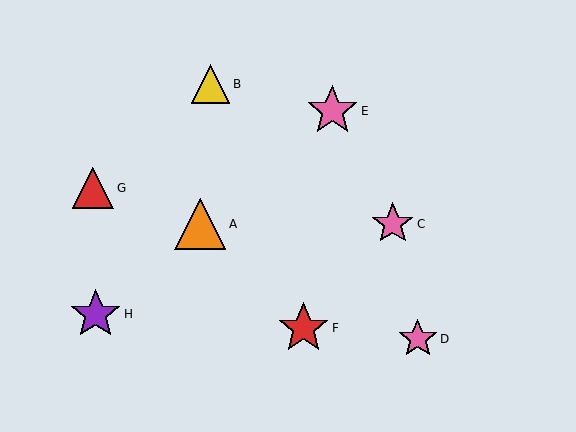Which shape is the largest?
The red star (labeled F) is the largest.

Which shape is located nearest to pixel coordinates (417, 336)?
The pink star (labeled D) at (418, 339) is nearest to that location.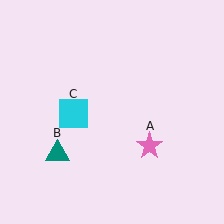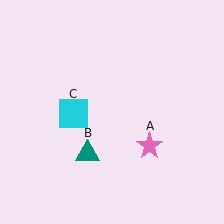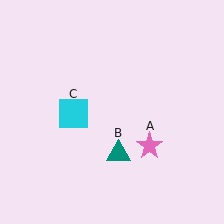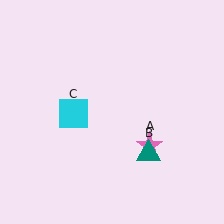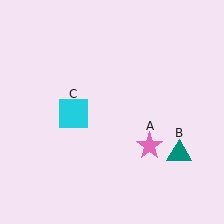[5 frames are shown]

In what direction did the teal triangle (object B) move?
The teal triangle (object B) moved right.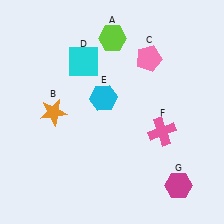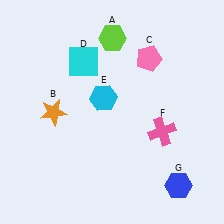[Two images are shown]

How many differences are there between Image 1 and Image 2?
There is 1 difference between the two images.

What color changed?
The hexagon (G) changed from magenta in Image 1 to blue in Image 2.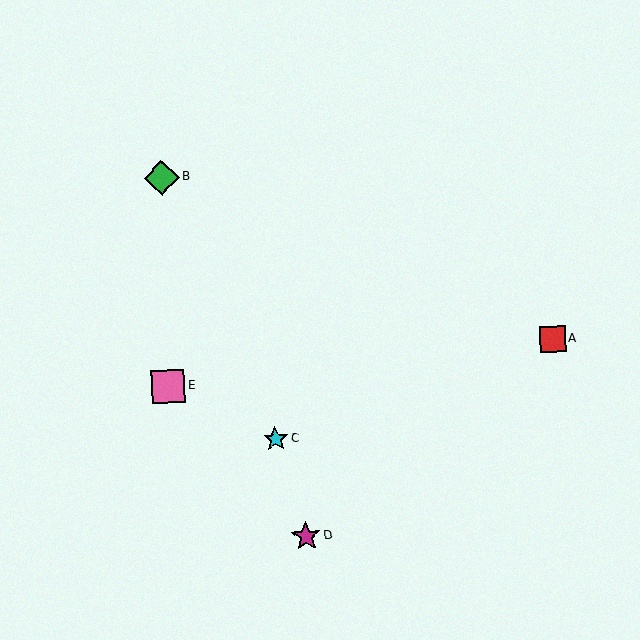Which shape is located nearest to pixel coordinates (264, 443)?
The cyan star (labeled C) at (276, 439) is nearest to that location.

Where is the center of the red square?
The center of the red square is at (553, 339).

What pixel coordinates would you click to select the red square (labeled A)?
Click at (553, 339) to select the red square A.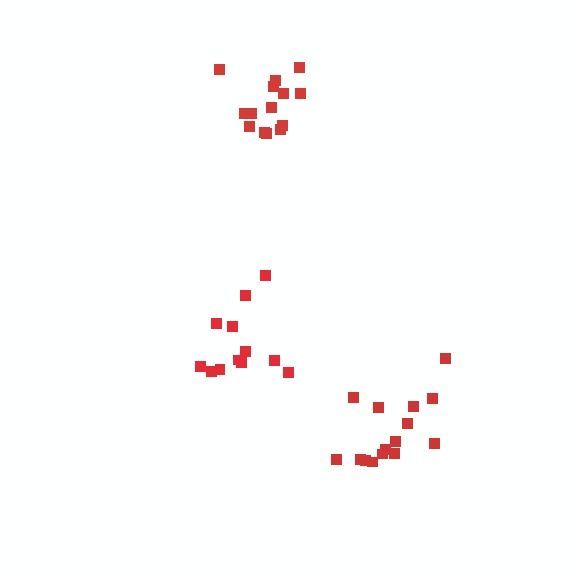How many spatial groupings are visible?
There are 3 spatial groupings.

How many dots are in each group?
Group 1: 15 dots, Group 2: 12 dots, Group 3: 14 dots (41 total).